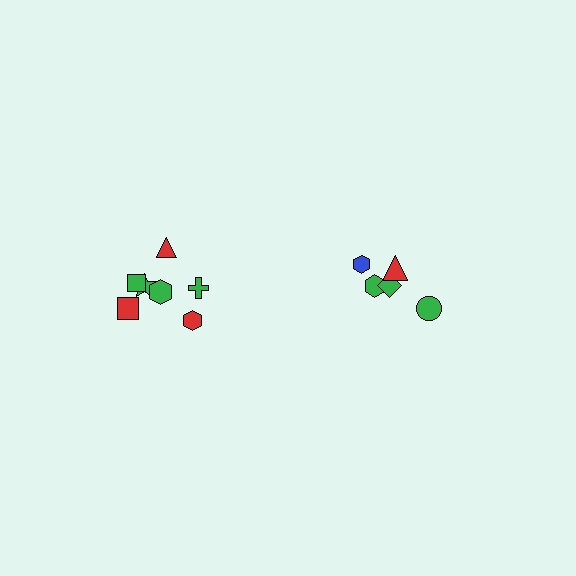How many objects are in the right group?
There are 5 objects.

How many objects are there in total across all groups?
There are 12 objects.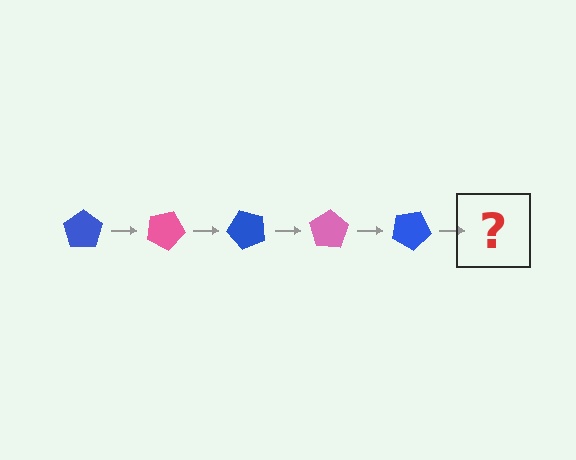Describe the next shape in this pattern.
It should be a pink pentagon, rotated 125 degrees from the start.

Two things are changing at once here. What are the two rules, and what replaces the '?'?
The two rules are that it rotates 25 degrees each step and the color cycles through blue and pink. The '?' should be a pink pentagon, rotated 125 degrees from the start.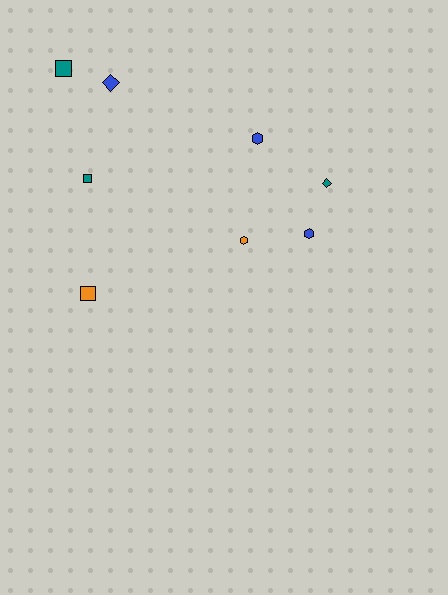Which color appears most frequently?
Blue, with 3 objects.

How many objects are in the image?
There are 8 objects.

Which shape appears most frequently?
Hexagon, with 3 objects.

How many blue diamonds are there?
There is 1 blue diamond.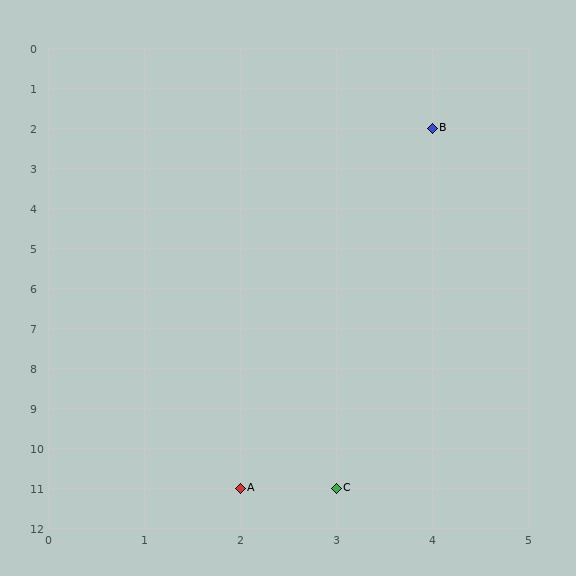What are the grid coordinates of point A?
Point A is at grid coordinates (2, 11).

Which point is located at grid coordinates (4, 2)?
Point B is at (4, 2).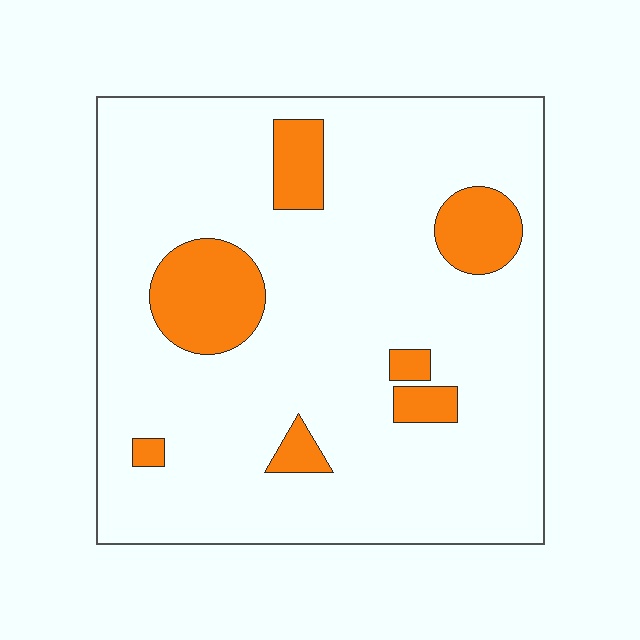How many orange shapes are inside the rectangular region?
7.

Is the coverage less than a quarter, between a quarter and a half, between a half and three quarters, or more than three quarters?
Less than a quarter.